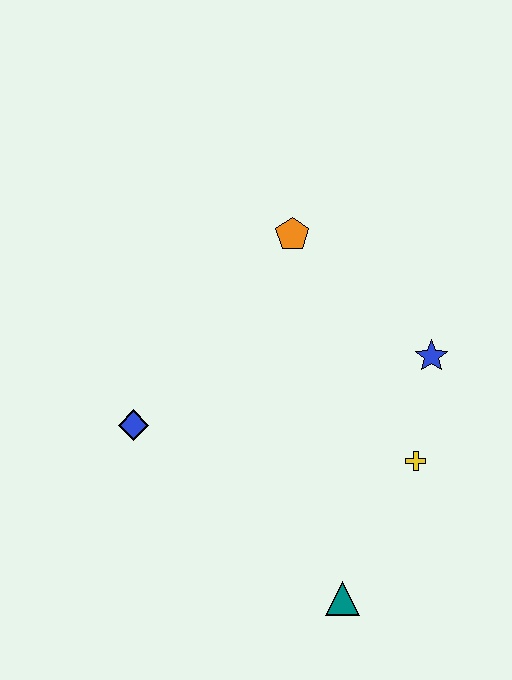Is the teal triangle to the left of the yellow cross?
Yes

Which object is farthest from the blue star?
The blue diamond is farthest from the blue star.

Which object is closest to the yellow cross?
The blue star is closest to the yellow cross.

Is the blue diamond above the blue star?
No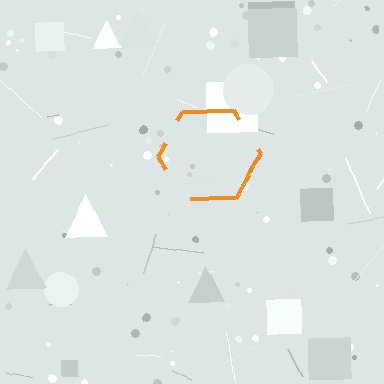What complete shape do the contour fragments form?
The contour fragments form a hexagon.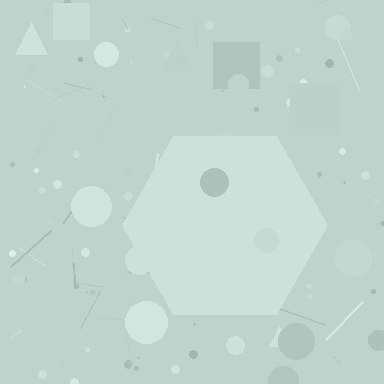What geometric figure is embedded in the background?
A hexagon is embedded in the background.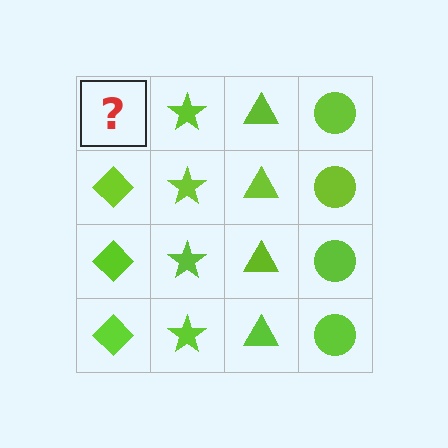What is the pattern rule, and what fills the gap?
The rule is that each column has a consistent shape. The gap should be filled with a lime diamond.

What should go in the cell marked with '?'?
The missing cell should contain a lime diamond.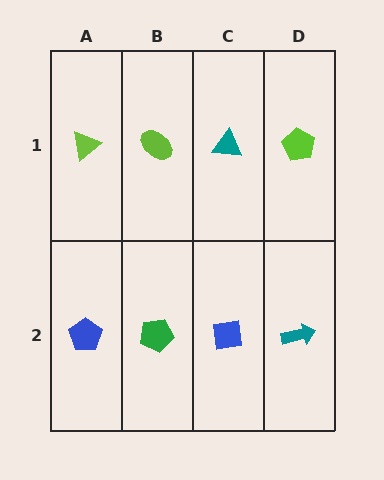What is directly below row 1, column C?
A blue square.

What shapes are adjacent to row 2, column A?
A lime triangle (row 1, column A), a green pentagon (row 2, column B).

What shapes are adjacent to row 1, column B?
A green pentagon (row 2, column B), a lime triangle (row 1, column A), a teal triangle (row 1, column C).